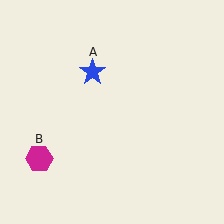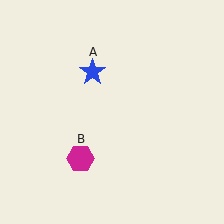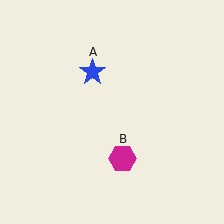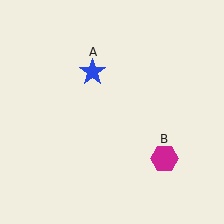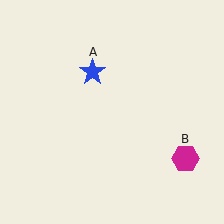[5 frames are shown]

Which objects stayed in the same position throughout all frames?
Blue star (object A) remained stationary.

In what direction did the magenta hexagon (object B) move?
The magenta hexagon (object B) moved right.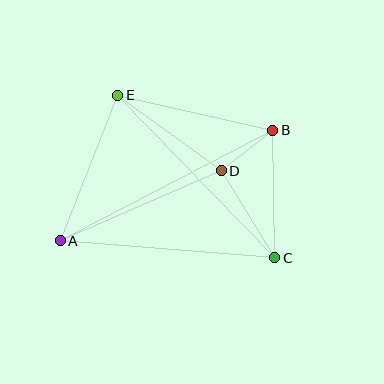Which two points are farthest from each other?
Points A and B are farthest from each other.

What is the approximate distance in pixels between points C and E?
The distance between C and E is approximately 226 pixels.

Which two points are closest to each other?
Points B and D are closest to each other.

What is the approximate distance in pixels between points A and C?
The distance between A and C is approximately 215 pixels.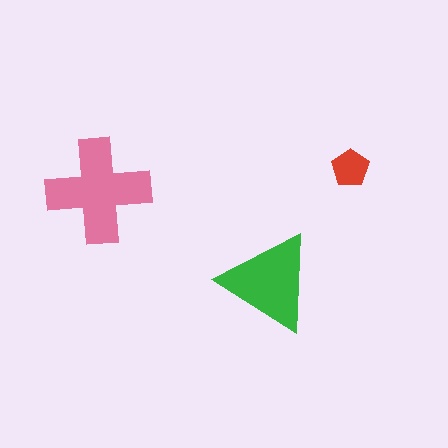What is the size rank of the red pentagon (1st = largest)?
3rd.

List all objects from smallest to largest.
The red pentagon, the green triangle, the pink cross.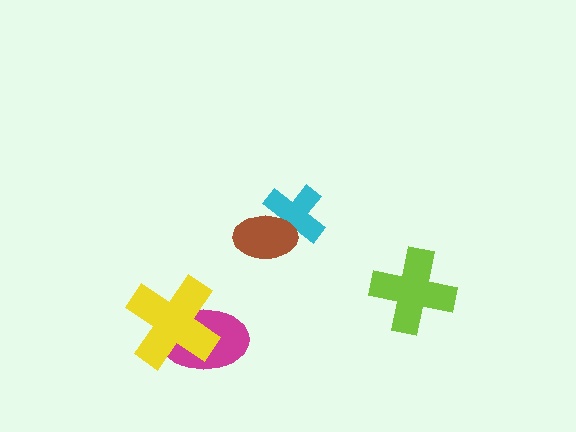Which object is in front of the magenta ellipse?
The yellow cross is in front of the magenta ellipse.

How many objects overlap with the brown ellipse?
1 object overlaps with the brown ellipse.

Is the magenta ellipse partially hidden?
Yes, it is partially covered by another shape.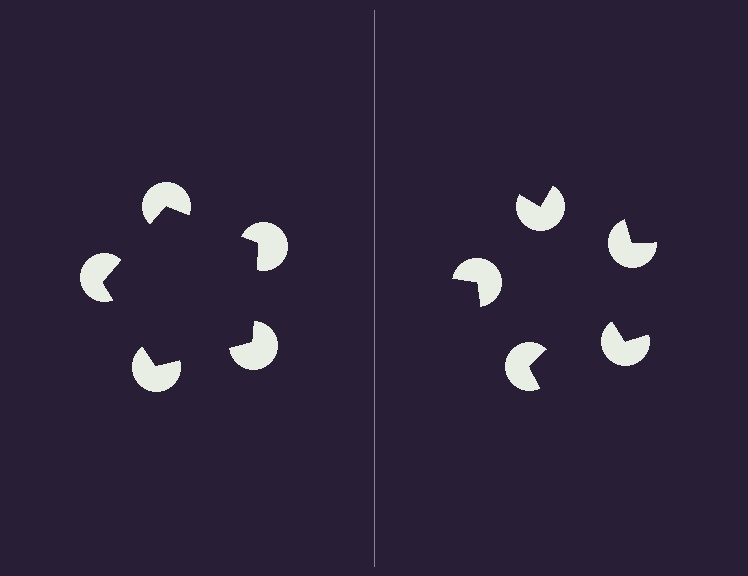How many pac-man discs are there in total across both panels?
10 — 5 on each side.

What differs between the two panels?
The pac-man discs are positioned identically on both sides; only the wedge orientations differ. On the left they align to a pentagon; on the right they are misaligned.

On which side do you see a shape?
An illusory pentagon appears on the left side. On the right side the wedge cuts are rotated, so no coherent shape forms.